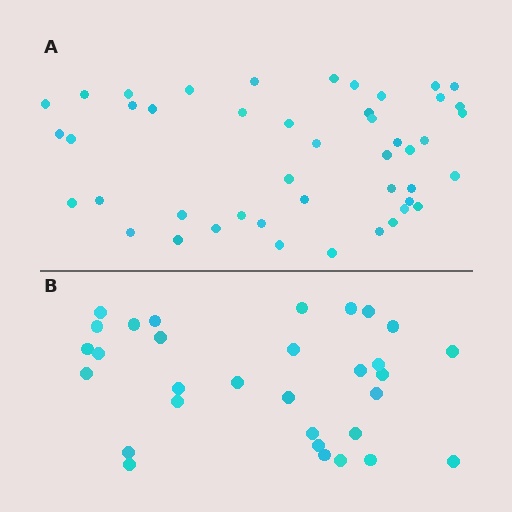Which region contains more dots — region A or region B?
Region A (the top region) has more dots.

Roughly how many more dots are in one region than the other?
Region A has approximately 15 more dots than region B.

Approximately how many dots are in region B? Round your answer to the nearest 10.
About 30 dots. (The exact count is 31, which rounds to 30.)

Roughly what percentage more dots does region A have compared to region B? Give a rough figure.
About 50% more.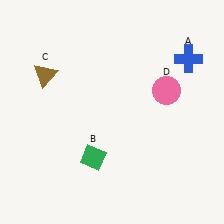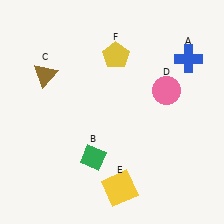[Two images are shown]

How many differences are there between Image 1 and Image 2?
There are 2 differences between the two images.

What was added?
A yellow square (E), a yellow pentagon (F) were added in Image 2.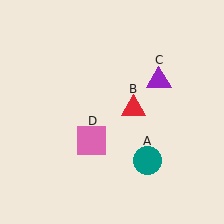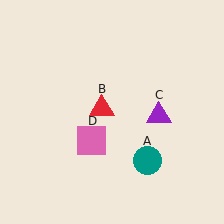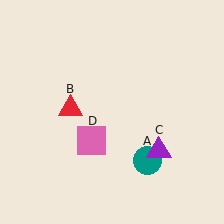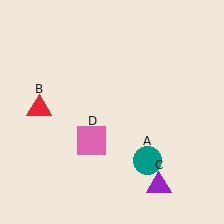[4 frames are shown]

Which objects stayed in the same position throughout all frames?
Teal circle (object A) and pink square (object D) remained stationary.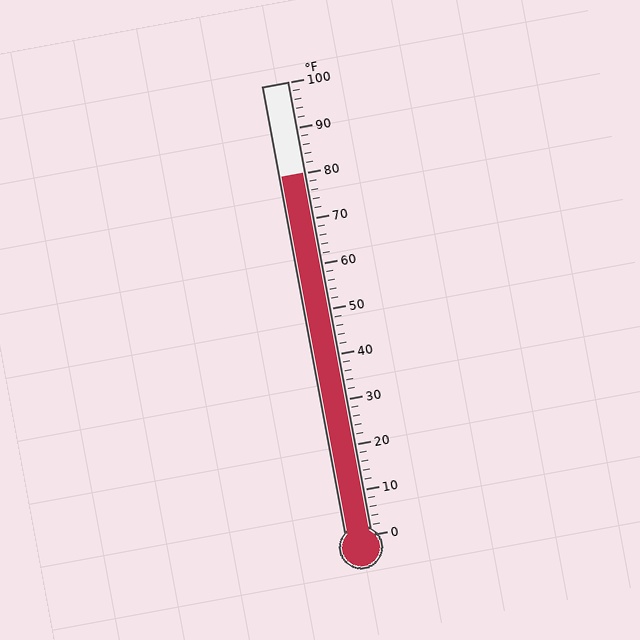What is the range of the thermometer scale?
The thermometer scale ranges from 0°F to 100°F.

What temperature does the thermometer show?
The thermometer shows approximately 80°F.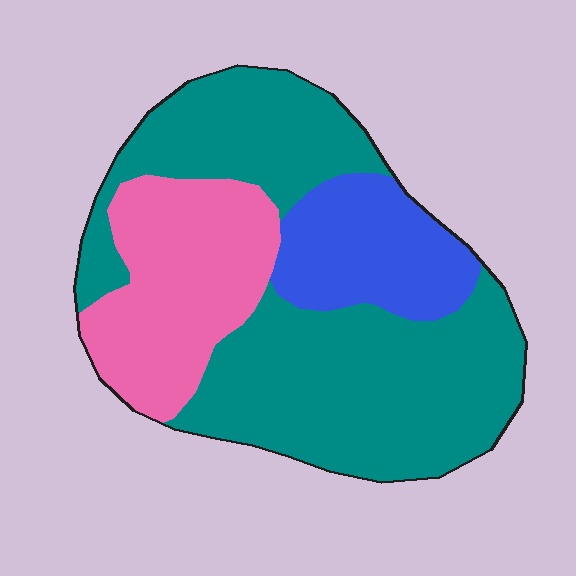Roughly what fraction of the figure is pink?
Pink covers roughly 25% of the figure.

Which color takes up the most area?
Teal, at roughly 60%.